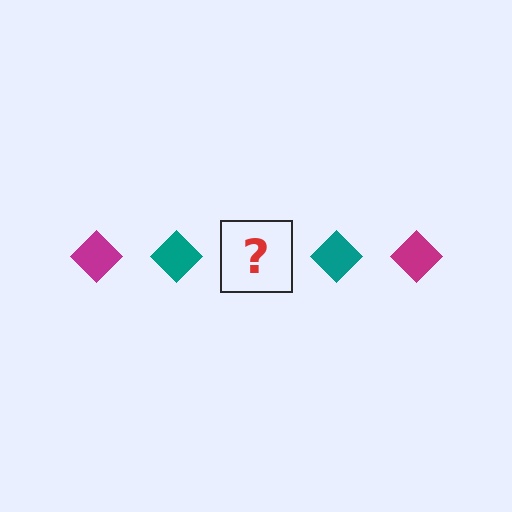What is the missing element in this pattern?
The missing element is a magenta diamond.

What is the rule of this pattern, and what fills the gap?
The rule is that the pattern cycles through magenta, teal diamonds. The gap should be filled with a magenta diamond.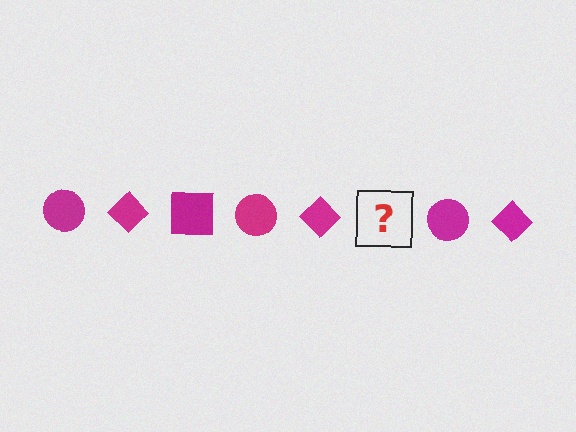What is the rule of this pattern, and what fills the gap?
The rule is that the pattern cycles through circle, diamond, square shapes in magenta. The gap should be filled with a magenta square.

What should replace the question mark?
The question mark should be replaced with a magenta square.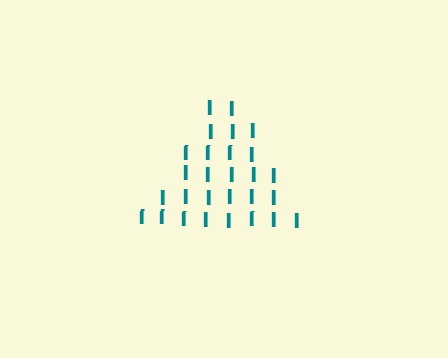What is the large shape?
The large shape is a triangle.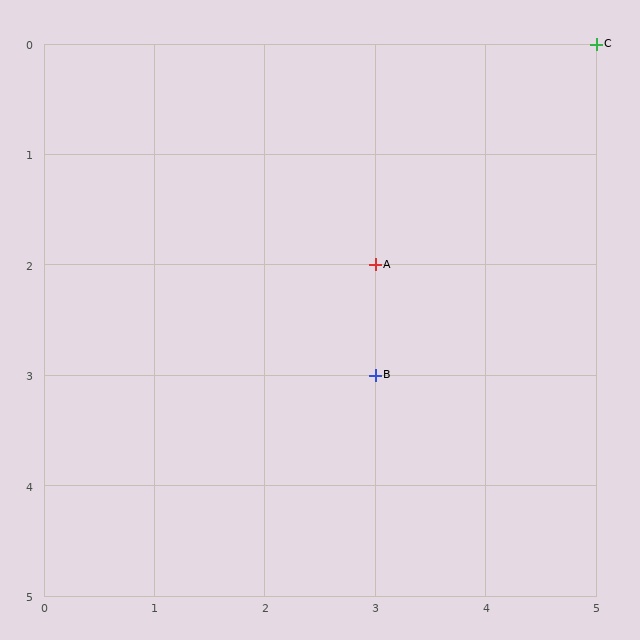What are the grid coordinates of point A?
Point A is at grid coordinates (3, 2).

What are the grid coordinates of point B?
Point B is at grid coordinates (3, 3).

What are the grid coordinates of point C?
Point C is at grid coordinates (5, 0).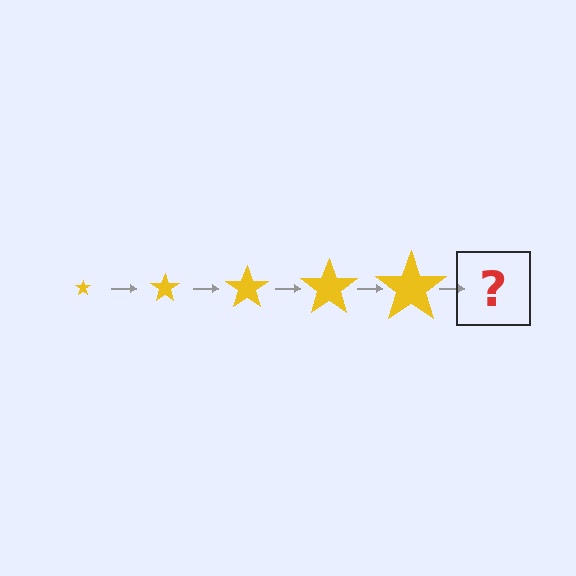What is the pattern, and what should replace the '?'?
The pattern is that the star gets progressively larger each step. The '?' should be a yellow star, larger than the previous one.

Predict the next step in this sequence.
The next step is a yellow star, larger than the previous one.